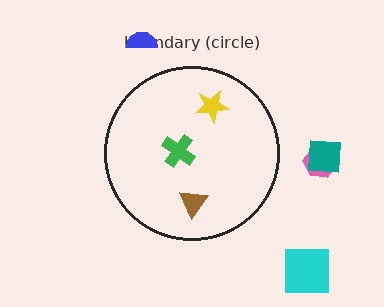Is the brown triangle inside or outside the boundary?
Inside.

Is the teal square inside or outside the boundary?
Outside.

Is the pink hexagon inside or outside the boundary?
Outside.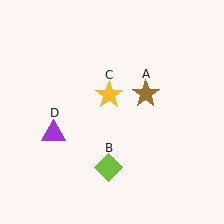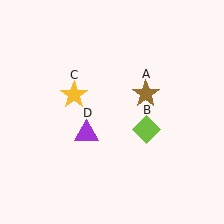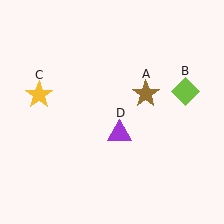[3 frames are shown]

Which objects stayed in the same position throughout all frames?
Brown star (object A) remained stationary.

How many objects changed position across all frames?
3 objects changed position: lime diamond (object B), yellow star (object C), purple triangle (object D).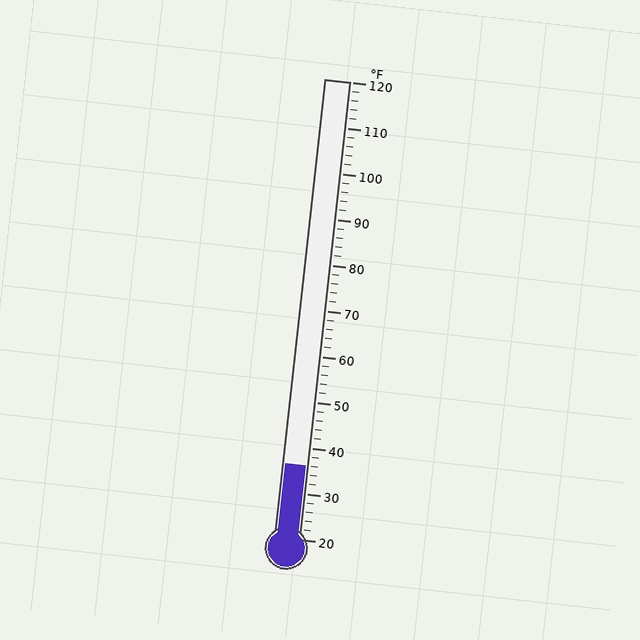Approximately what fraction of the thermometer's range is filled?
The thermometer is filled to approximately 15% of its range.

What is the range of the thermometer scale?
The thermometer scale ranges from 20°F to 120°F.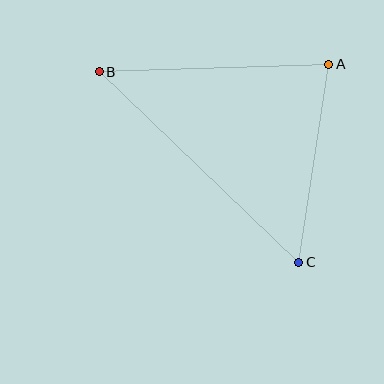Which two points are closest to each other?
Points A and C are closest to each other.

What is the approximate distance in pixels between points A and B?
The distance between A and B is approximately 229 pixels.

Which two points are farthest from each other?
Points B and C are farthest from each other.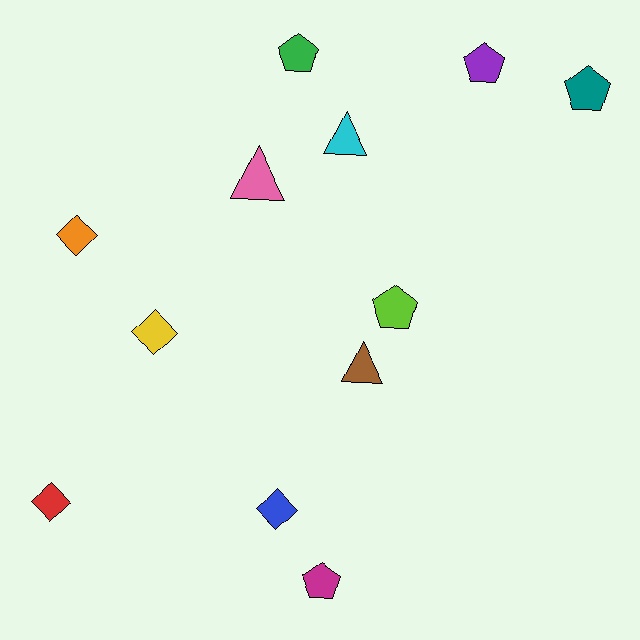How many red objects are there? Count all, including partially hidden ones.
There is 1 red object.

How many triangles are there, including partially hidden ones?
There are 3 triangles.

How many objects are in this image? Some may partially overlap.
There are 12 objects.